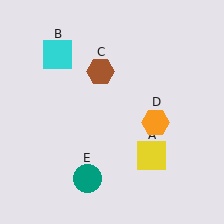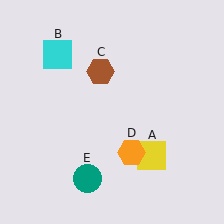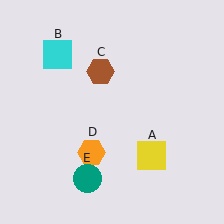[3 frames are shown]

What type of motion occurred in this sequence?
The orange hexagon (object D) rotated clockwise around the center of the scene.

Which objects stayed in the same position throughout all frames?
Yellow square (object A) and cyan square (object B) and brown hexagon (object C) and teal circle (object E) remained stationary.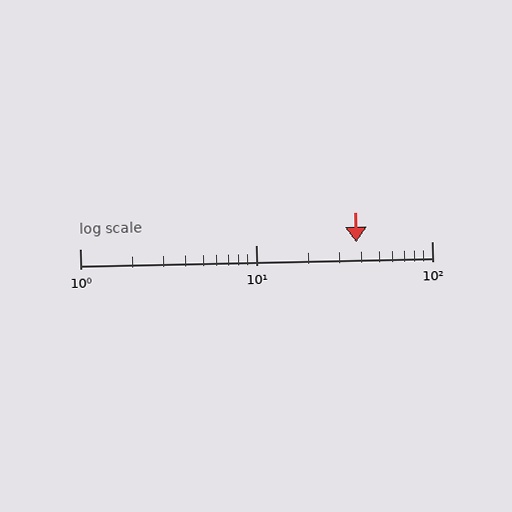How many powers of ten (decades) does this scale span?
The scale spans 2 decades, from 1 to 100.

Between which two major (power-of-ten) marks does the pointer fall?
The pointer is between 10 and 100.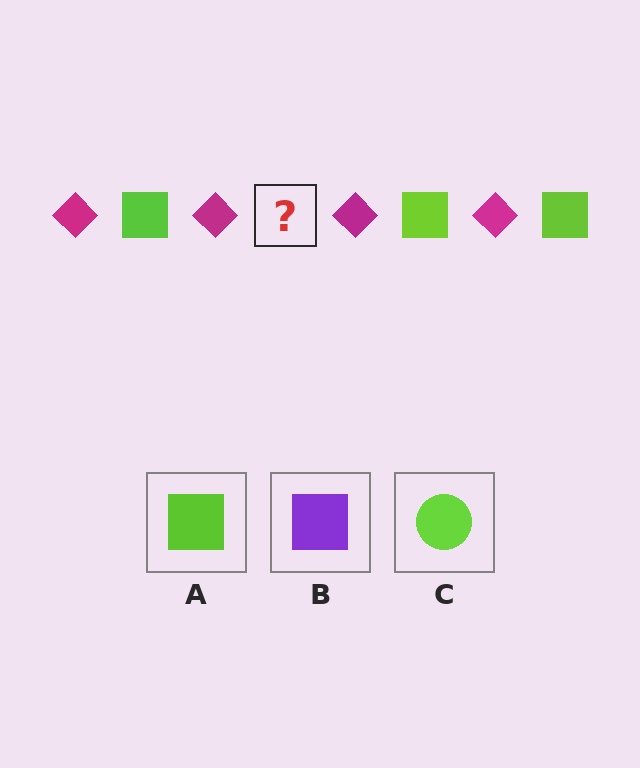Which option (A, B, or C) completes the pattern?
A.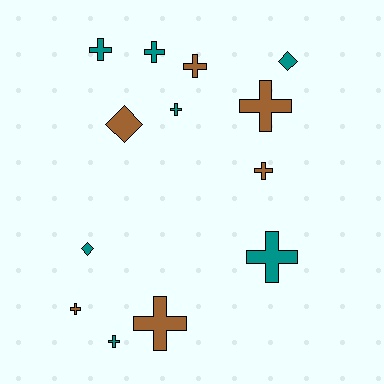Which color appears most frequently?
Teal, with 7 objects.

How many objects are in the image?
There are 13 objects.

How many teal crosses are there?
There are 5 teal crosses.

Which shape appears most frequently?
Cross, with 10 objects.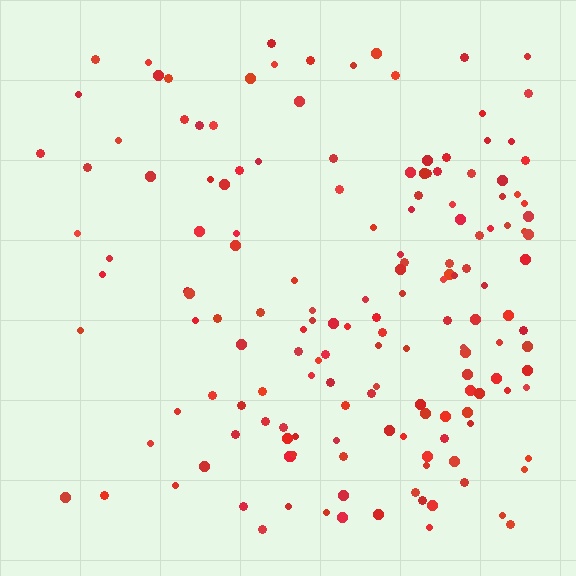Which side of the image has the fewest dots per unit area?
The left.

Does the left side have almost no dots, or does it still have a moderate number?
Still a moderate number, just noticeably fewer than the right.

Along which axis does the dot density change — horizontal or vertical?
Horizontal.